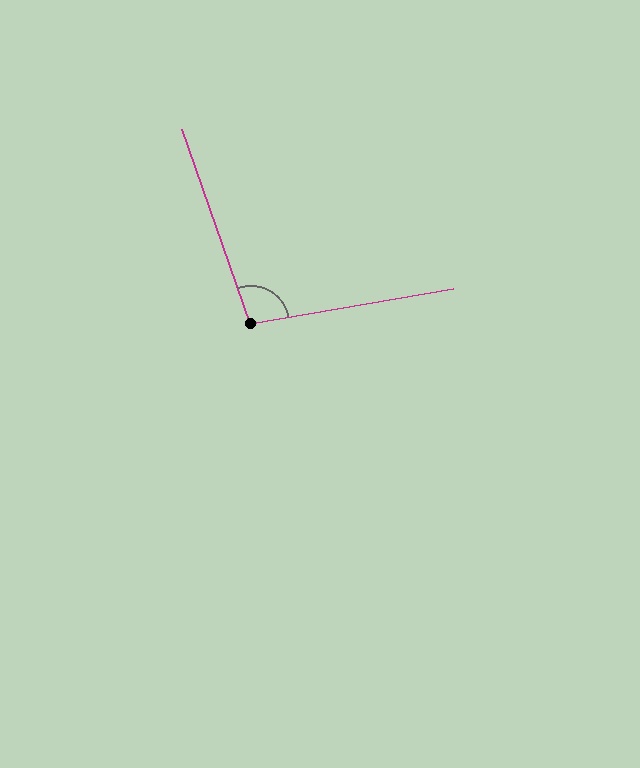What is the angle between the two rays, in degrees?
Approximately 100 degrees.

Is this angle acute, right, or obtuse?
It is obtuse.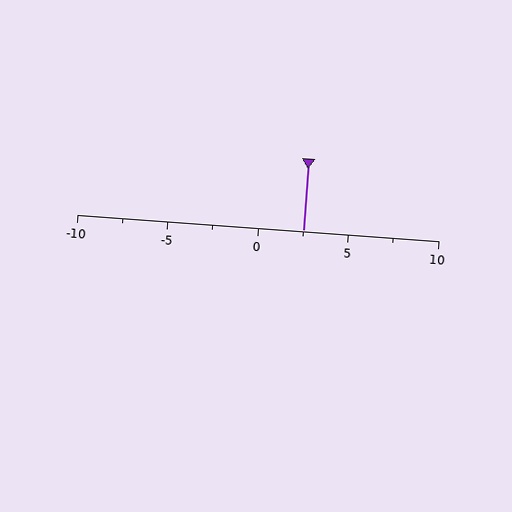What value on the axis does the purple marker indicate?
The marker indicates approximately 2.5.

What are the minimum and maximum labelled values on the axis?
The axis runs from -10 to 10.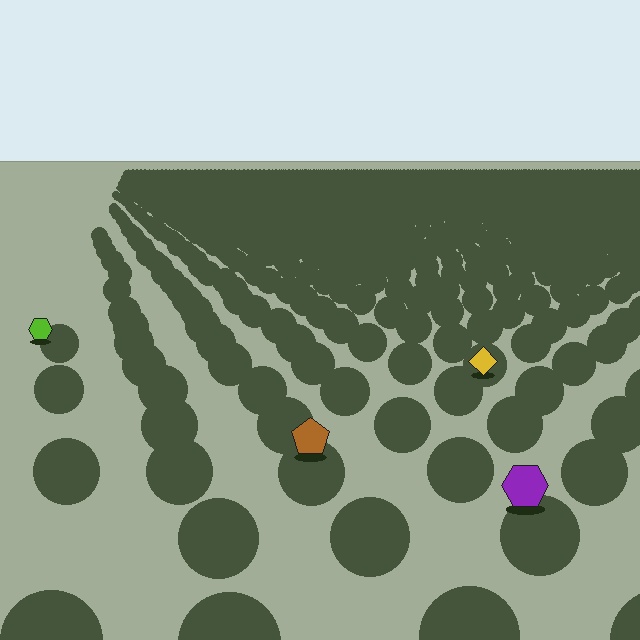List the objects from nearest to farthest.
From nearest to farthest: the purple hexagon, the brown pentagon, the yellow diamond, the lime hexagon.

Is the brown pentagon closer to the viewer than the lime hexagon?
Yes. The brown pentagon is closer — you can tell from the texture gradient: the ground texture is coarser near it.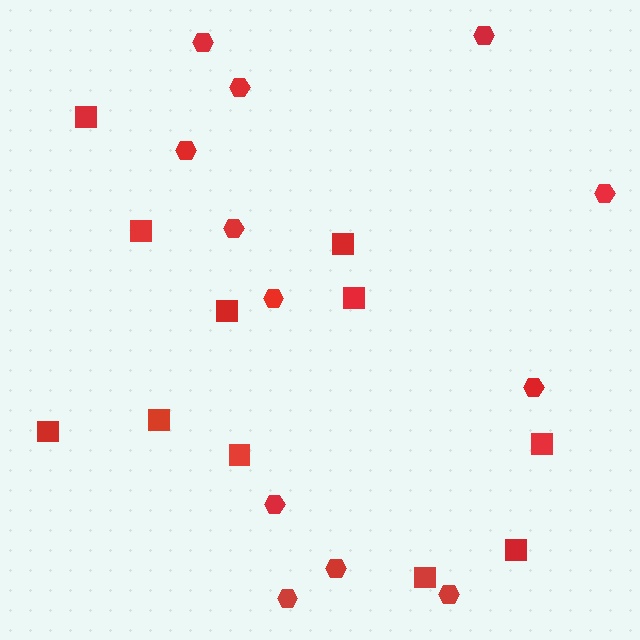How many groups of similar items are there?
There are 2 groups: one group of squares (11) and one group of hexagons (12).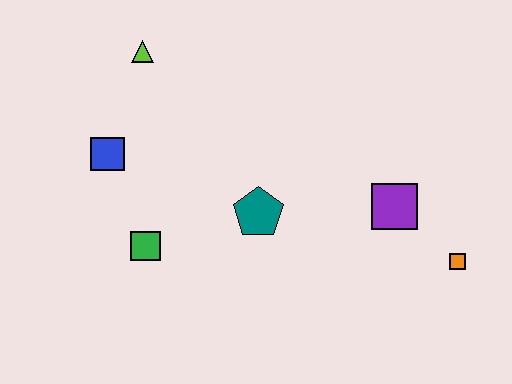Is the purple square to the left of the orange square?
Yes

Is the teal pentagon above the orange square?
Yes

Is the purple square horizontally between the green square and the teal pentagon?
No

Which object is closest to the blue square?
The green square is closest to the blue square.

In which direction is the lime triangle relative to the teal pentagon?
The lime triangle is above the teal pentagon.